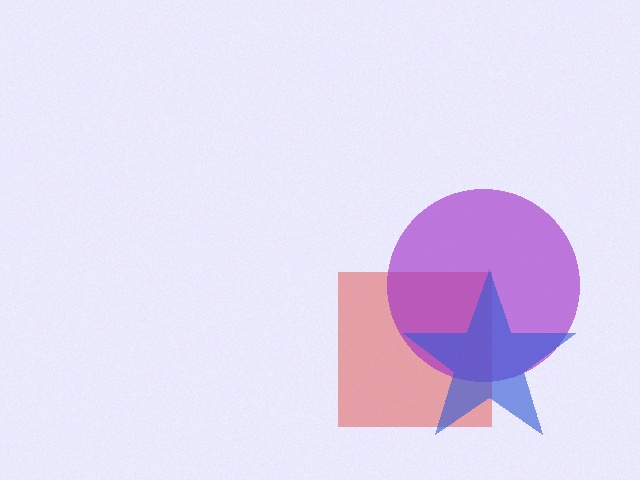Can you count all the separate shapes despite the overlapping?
Yes, there are 3 separate shapes.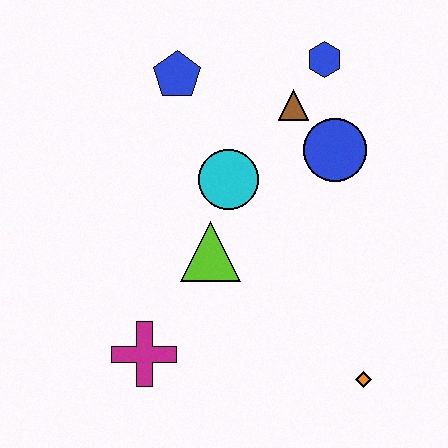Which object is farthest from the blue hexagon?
The magenta cross is farthest from the blue hexagon.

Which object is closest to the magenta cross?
The lime triangle is closest to the magenta cross.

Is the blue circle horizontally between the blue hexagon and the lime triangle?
No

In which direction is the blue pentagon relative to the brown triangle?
The blue pentagon is to the left of the brown triangle.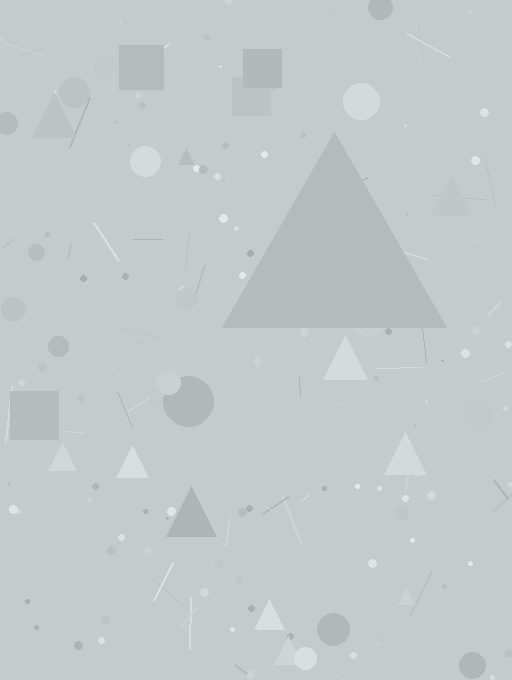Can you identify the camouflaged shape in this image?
The camouflaged shape is a triangle.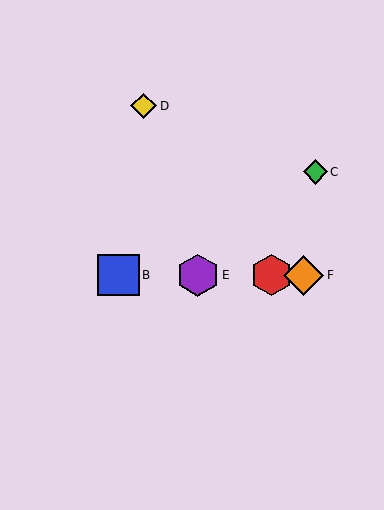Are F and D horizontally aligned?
No, F is at y≈275 and D is at y≈106.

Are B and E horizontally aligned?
Yes, both are at y≈275.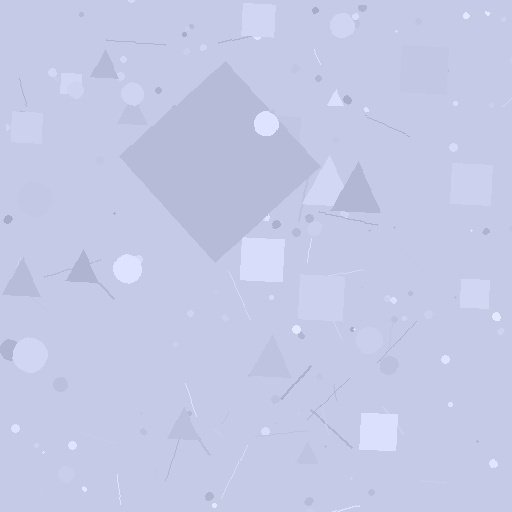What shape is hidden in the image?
A diamond is hidden in the image.